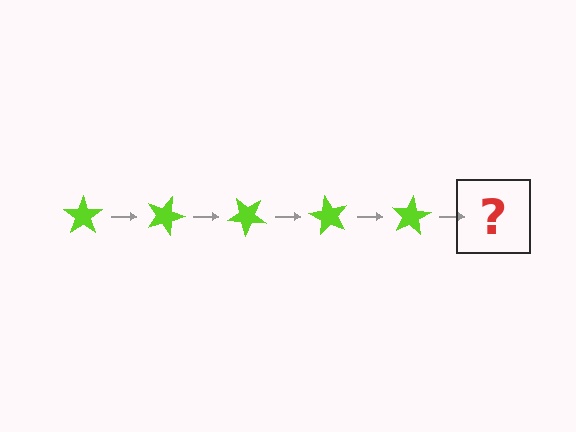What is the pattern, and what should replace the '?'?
The pattern is that the star rotates 20 degrees each step. The '?' should be a lime star rotated 100 degrees.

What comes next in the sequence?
The next element should be a lime star rotated 100 degrees.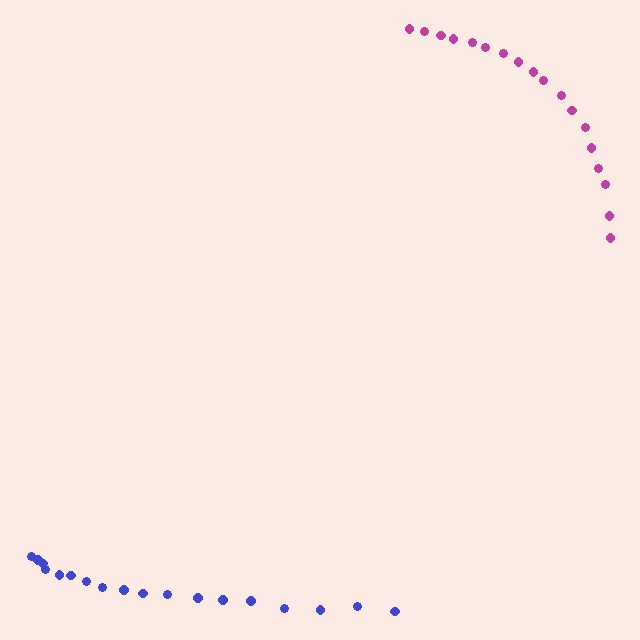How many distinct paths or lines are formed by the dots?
There are 2 distinct paths.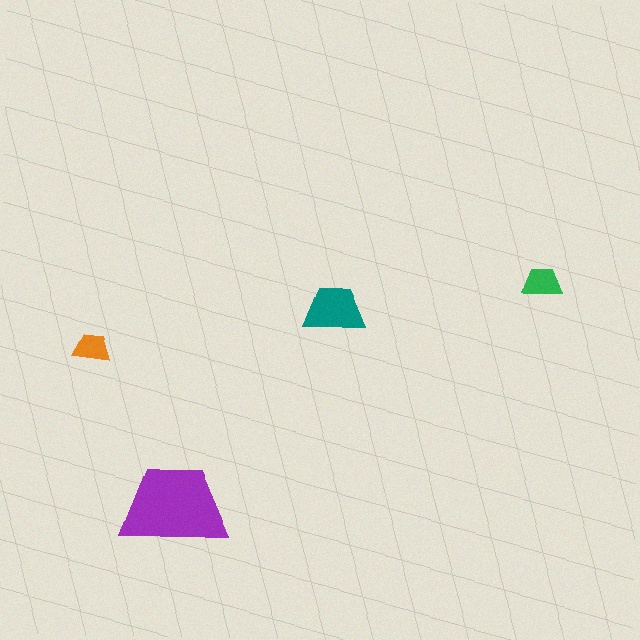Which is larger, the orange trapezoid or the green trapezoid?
The green one.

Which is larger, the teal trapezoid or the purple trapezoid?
The purple one.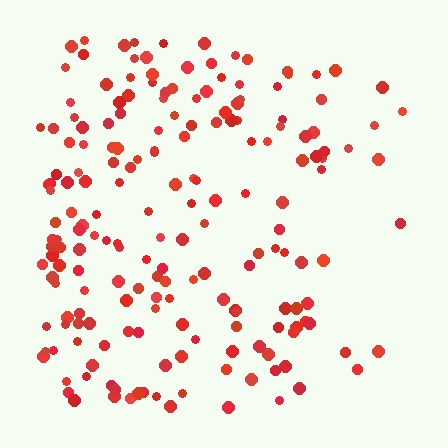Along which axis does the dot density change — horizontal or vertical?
Horizontal.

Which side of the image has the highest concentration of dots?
The left.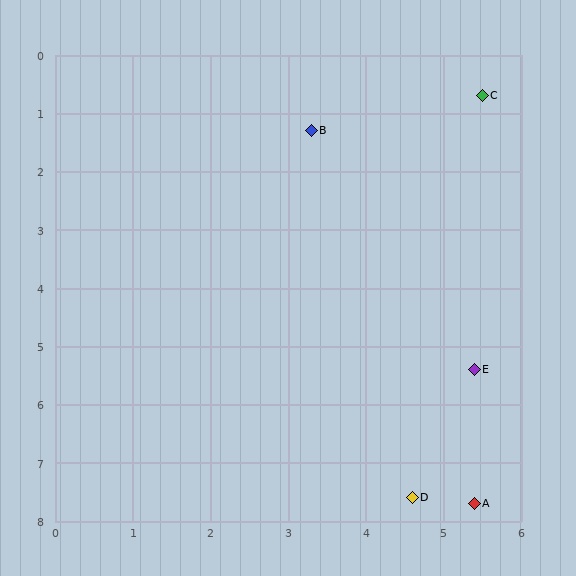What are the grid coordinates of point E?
Point E is at approximately (5.4, 5.4).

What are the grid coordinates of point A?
Point A is at approximately (5.4, 7.7).